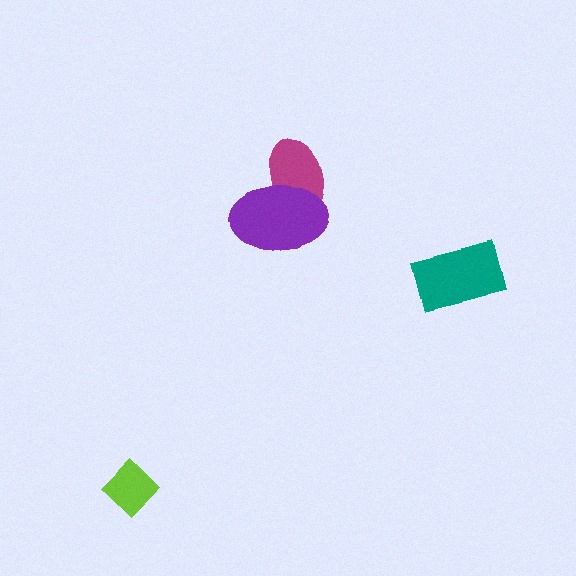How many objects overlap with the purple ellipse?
1 object overlaps with the purple ellipse.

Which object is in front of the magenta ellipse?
The purple ellipse is in front of the magenta ellipse.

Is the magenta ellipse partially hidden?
Yes, it is partially covered by another shape.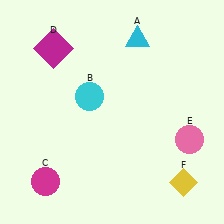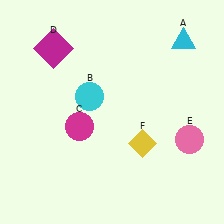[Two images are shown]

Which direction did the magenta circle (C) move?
The magenta circle (C) moved up.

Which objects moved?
The objects that moved are: the cyan triangle (A), the magenta circle (C), the yellow diamond (F).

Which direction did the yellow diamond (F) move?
The yellow diamond (F) moved left.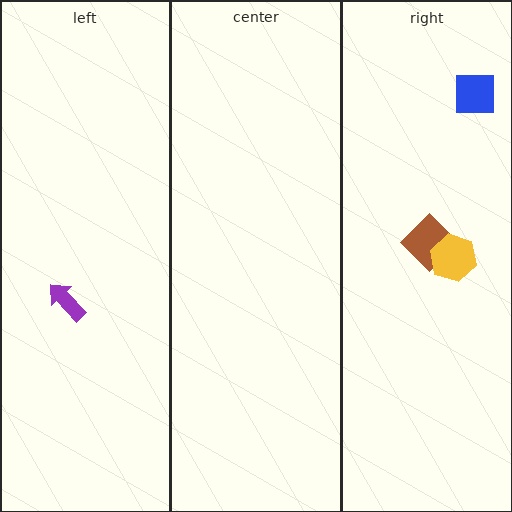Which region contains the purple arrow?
The left region.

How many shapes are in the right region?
3.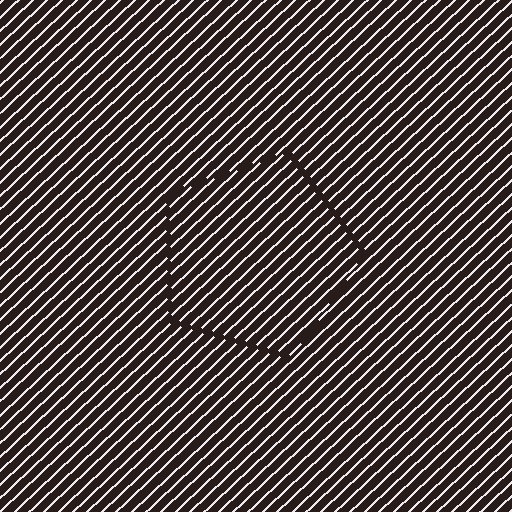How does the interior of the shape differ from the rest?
The interior of the shape contains the same grating, shifted by half a period — the contour is defined by the phase discontinuity where line-ends from the inner and outer gratings abut.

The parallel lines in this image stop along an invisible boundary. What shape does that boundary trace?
An illusory pentagon. The interior of the shape contains the same grating, shifted by half a period — the contour is defined by the phase discontinuity where line-ends from the inner and outer gratings abut.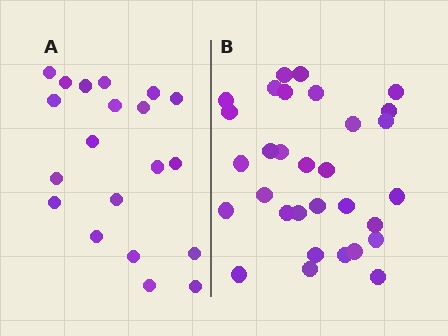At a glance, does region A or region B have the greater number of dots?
Region B (the right region) has more dots.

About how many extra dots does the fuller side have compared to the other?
Region B has roughly 12 or so more dots than region A.